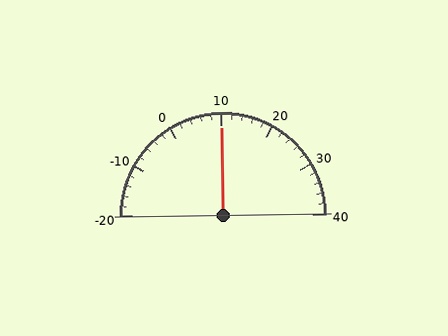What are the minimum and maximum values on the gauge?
The gauge ranges from -20 to 40.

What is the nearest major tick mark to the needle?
The nearest major tick mark is 10.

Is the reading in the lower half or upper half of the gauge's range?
The reading is in the upper half of the range (-20 to 40).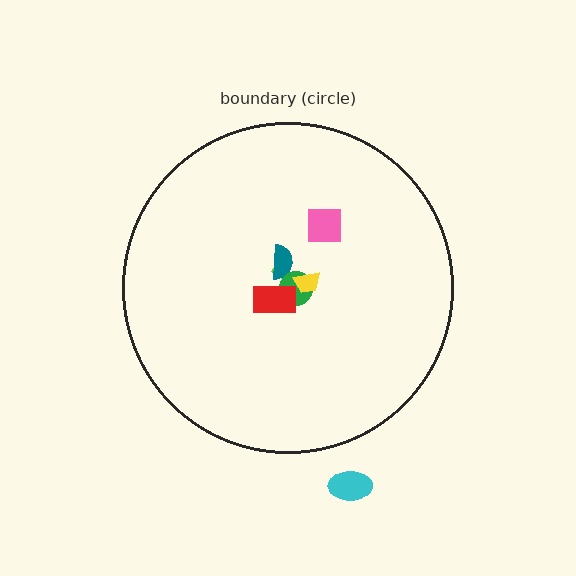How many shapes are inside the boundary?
6 inside, 1 outside.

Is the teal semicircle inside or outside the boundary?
Inside.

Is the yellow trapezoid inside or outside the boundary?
Inside.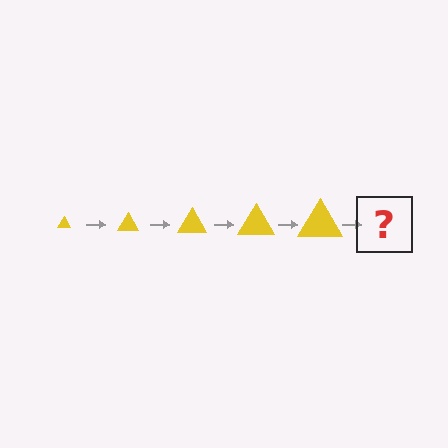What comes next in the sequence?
The next element should be a yellow triangle, larger than the previous one.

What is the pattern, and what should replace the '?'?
The pattern is that the triangle gets progressively larger each step. The '?' should be a yellow triangle, larger than the previous one.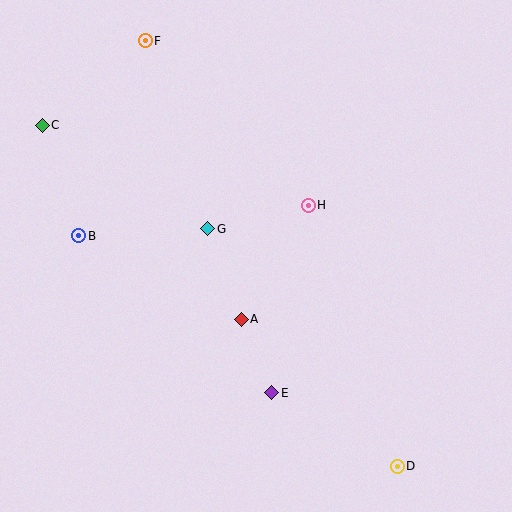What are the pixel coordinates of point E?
Point E is at (272, 393).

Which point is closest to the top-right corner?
Point H is closest to the top-right corner.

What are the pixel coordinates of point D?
Point D is at (397, 466).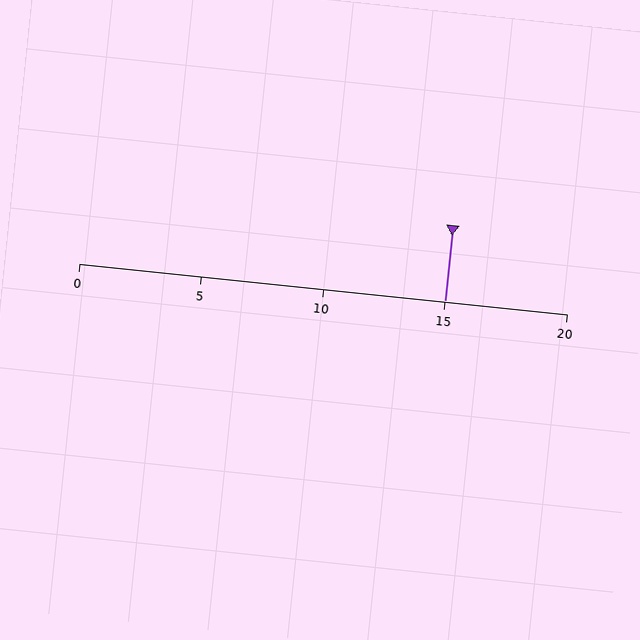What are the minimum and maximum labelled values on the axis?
The axis runs from 0 to 20.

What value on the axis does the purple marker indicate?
The marker indicates approximately 15.